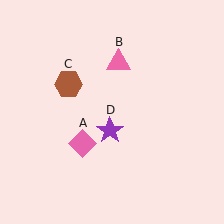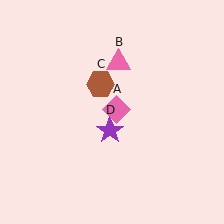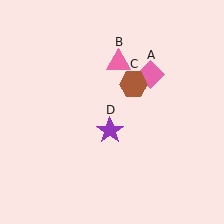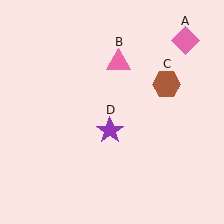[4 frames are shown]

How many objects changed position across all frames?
2 objects changed position: pink diamond (object A), brown hexagon (object C).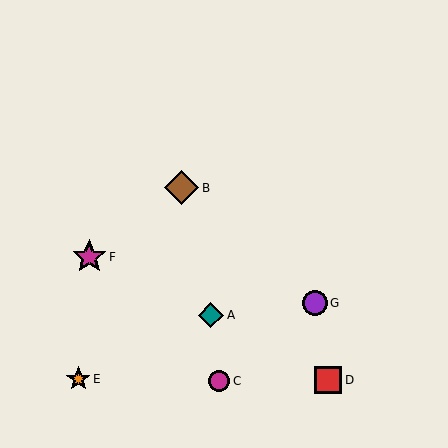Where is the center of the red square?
The center of the red square is at (328, 380).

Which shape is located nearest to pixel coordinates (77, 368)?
The orange star (labeled E) at (78, 379) is nearest to that location.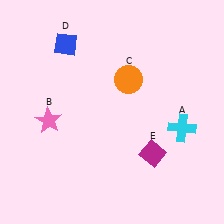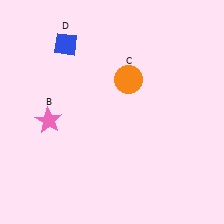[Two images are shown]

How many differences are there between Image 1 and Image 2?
There are 2 differences between the two images.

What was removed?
The magenta diamond (E), the cyan cross (A) were removed in Image 2.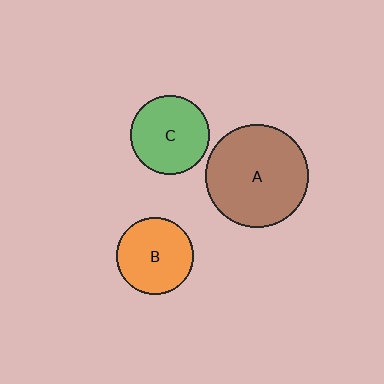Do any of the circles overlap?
No, none of the circles overlap.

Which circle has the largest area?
Circle A (brown).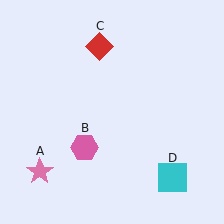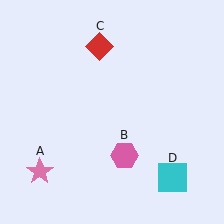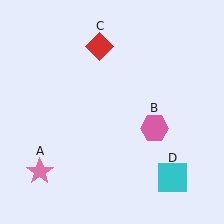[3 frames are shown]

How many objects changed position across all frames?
1 object changed position: pink hexagon (object B).